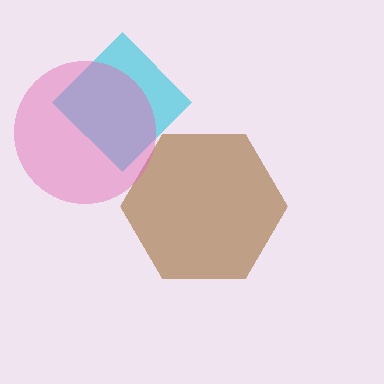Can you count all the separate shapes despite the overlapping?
Yes, there are 3 separate shapes.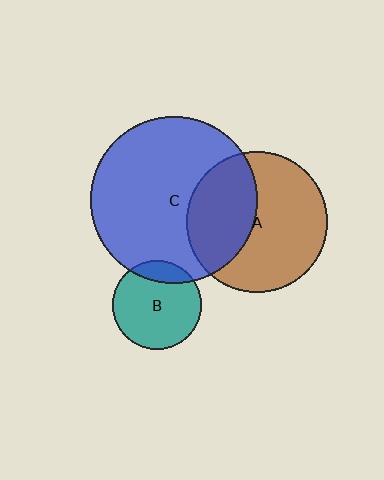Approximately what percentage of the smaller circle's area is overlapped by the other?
Approximately 15%.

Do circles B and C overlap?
Yes.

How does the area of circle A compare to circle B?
Approximately 2.5 times.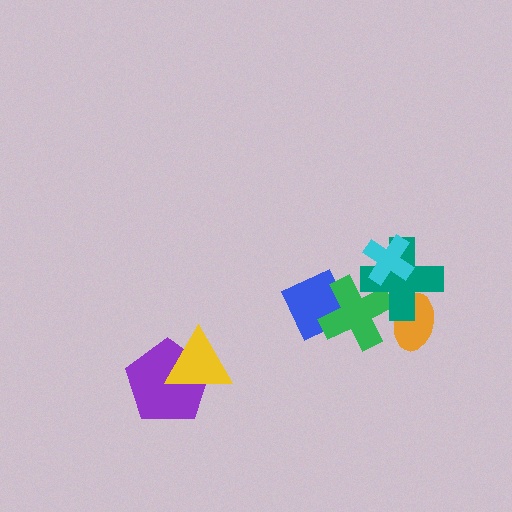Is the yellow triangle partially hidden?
No, no other shape covers it.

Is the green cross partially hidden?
Yes, it is partially covered by another shape.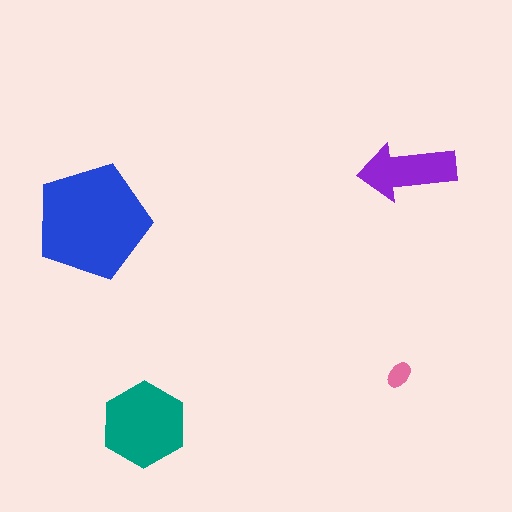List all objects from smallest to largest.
The pink ellipse, the purple arrow, the teal hexagon, the blue pentagon.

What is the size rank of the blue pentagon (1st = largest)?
1st.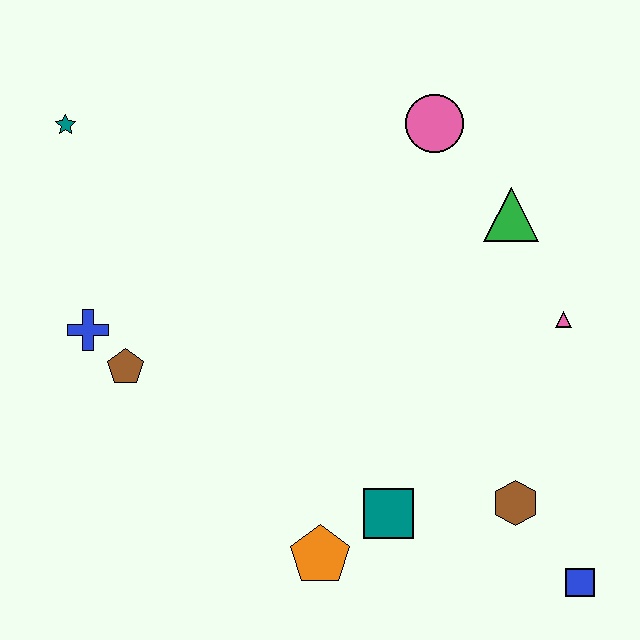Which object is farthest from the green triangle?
The teal star is farthest from the green triangle.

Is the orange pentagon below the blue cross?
Yes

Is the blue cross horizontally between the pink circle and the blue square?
No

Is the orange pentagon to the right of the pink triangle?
No